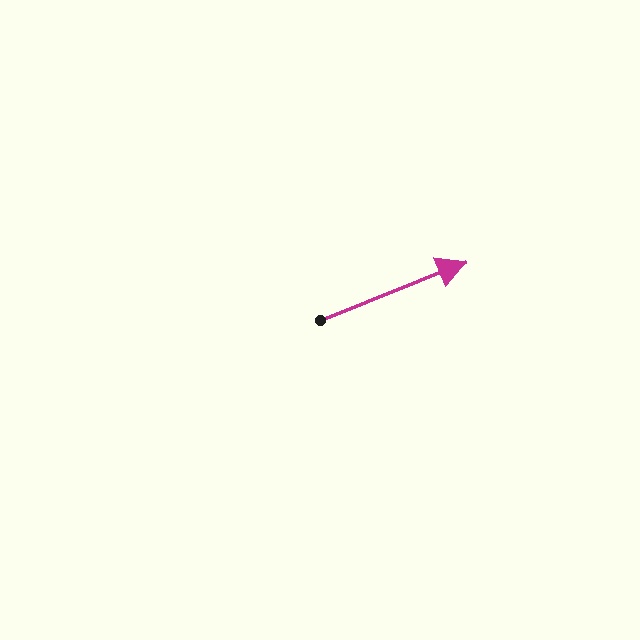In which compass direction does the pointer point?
East.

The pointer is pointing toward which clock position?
Roughly 2 o'clock.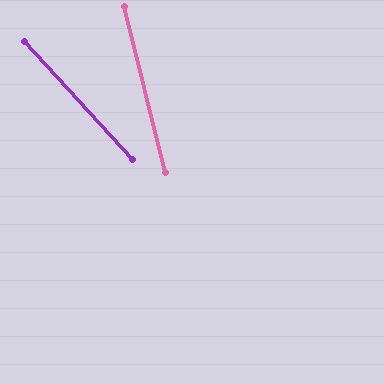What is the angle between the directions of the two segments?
Approximately 29 degrees.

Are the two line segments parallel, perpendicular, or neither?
Neither parallel nor perpendicular — they differ by about 29°.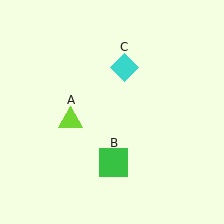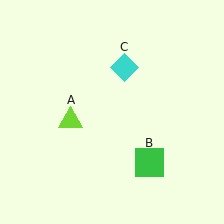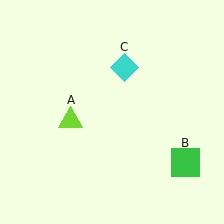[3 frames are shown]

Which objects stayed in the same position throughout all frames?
Lime triangle (object A) and cyan diamond (object C) remained stationary.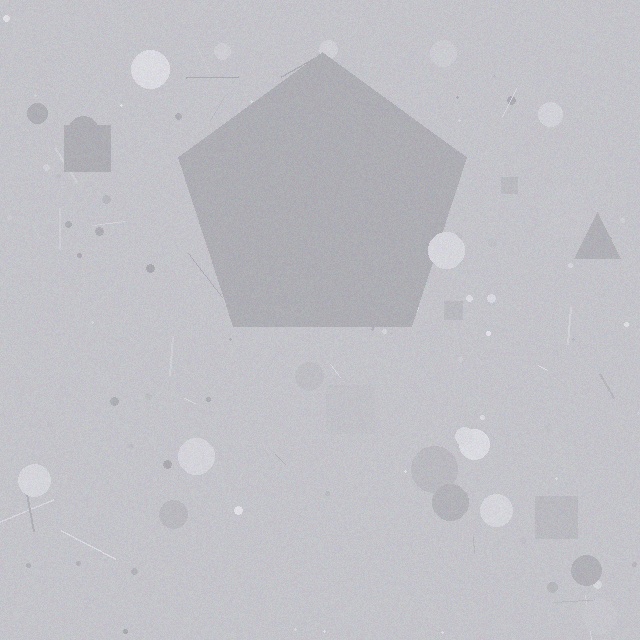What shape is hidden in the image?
A pentagon is hidden in the image.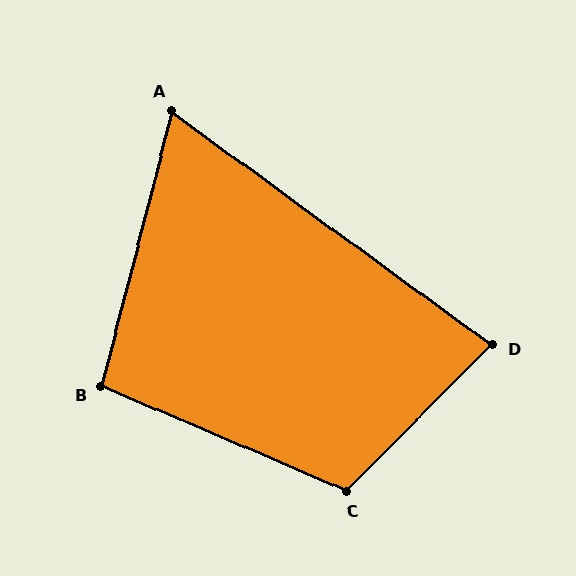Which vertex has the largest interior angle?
C, at approximately 112 degrees.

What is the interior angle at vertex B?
Approximately 99 degrees (obtuse).